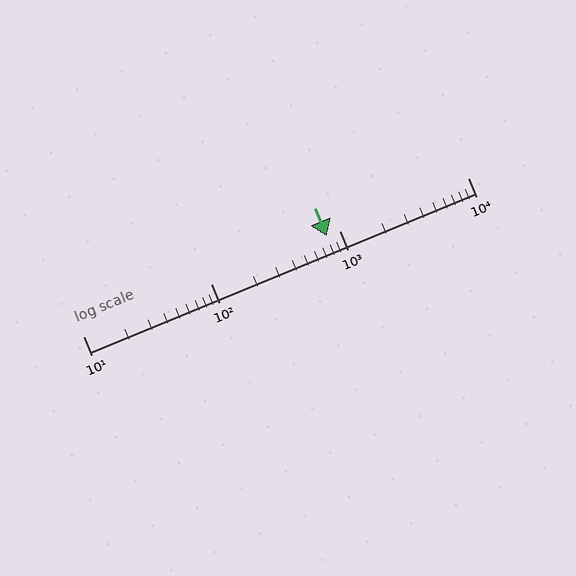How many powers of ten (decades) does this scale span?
The scale spans 3 decades, from 10 to 10000.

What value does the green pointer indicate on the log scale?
The pointer indicates approximately 790.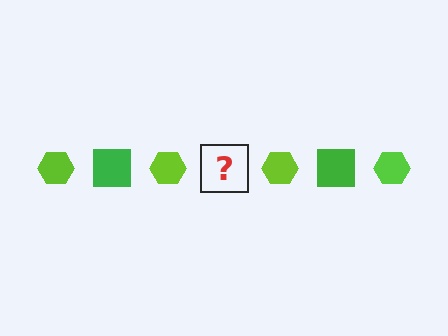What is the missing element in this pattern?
The missing element is a green square.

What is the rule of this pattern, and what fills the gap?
The rule is that the pattern alternates between lime hexagon and green square. The gap should be filled with a green square.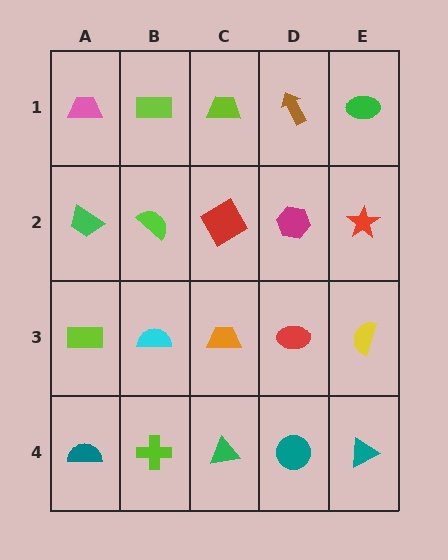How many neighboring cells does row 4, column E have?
2.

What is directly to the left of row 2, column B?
A green trapezoid.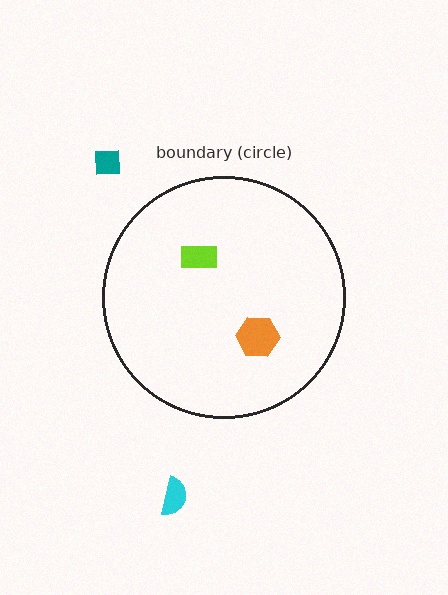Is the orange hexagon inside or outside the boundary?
Inside.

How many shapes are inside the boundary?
2 inside, 2 outside.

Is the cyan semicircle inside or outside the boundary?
Outside.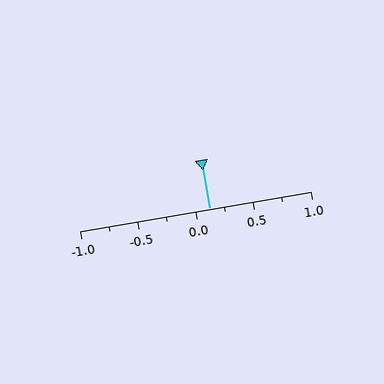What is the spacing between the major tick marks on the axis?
The major ticks are spaced 0.5 apart.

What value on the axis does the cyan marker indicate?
The marker indicates approximately 0.12.